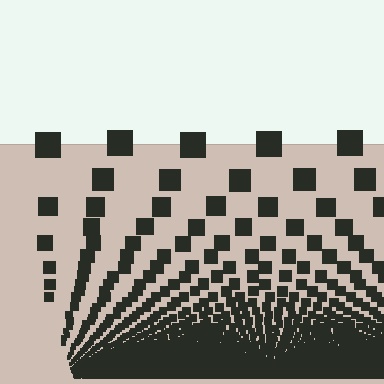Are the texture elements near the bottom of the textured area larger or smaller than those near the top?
Smaller. The gradient is inverted — elements near the bottom are smaller and denser.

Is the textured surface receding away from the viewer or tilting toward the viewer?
The surface appears to tilt toward the viewer. Texture elements get larger and sparser toward the top.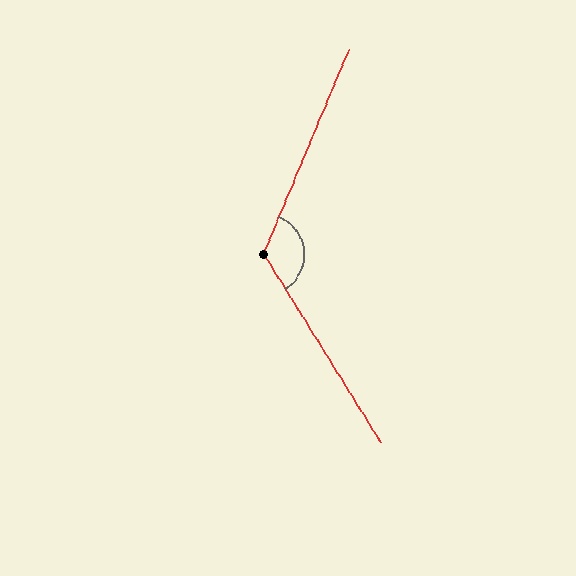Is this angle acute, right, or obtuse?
It is obtuse.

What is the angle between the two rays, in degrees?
Approximately 125 degrees.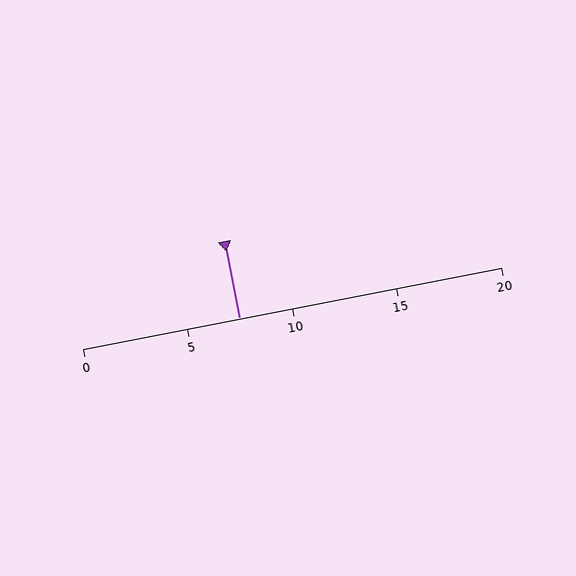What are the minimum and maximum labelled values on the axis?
The axis runs from 0 to 20.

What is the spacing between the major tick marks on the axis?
The major ticks are spaced 5 apart.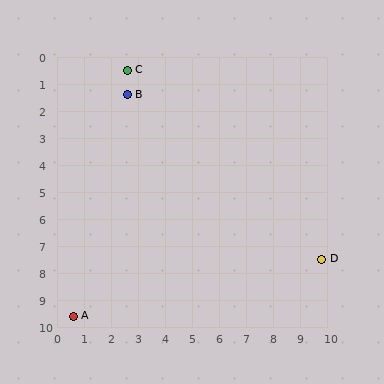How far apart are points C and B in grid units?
Points C and B are about 0.9 grid units apart.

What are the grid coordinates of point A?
Point A is at approximately (0.6, 9.6).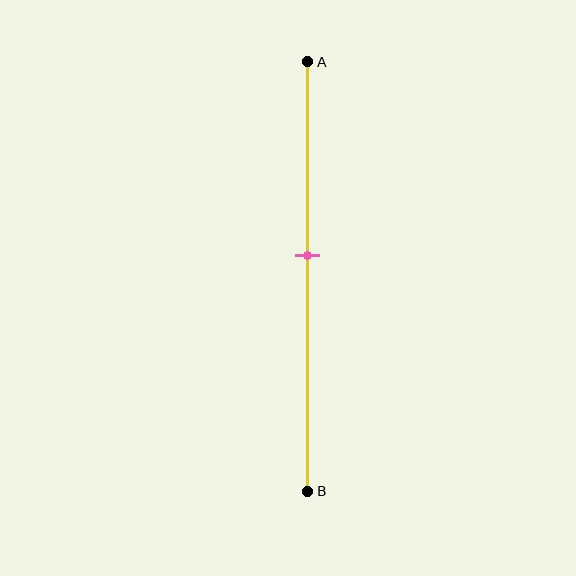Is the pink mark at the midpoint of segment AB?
No, the mark is at about 45% from A, not at the 50% midpoint.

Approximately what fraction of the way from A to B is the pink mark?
The pink mark is approximately 45% of the way from A to B.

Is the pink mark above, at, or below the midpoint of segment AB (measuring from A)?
The pink mark is above the midpoint of segment AB.